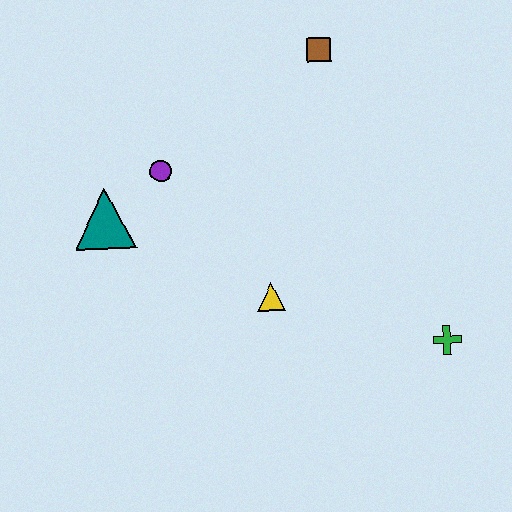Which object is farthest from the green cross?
The teal triangle is farthest from the green cross.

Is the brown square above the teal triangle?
Yes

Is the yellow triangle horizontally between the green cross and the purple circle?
Yes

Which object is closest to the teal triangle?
The purple circle is closest to the teal triangle.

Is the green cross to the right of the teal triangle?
Yes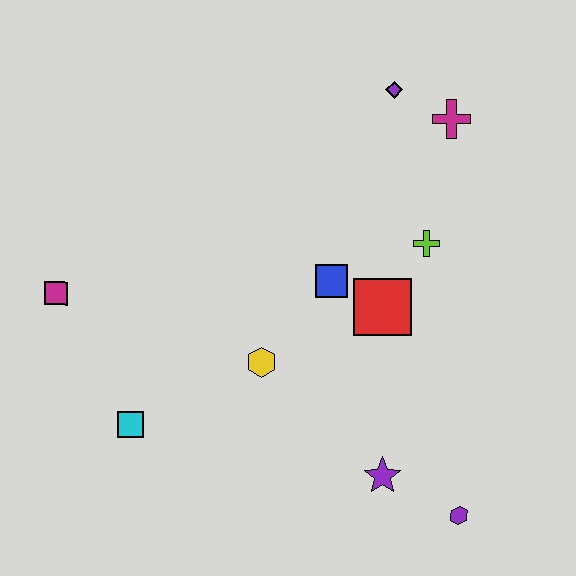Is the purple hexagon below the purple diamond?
Yes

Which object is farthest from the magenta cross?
The cyan square is farthest from the magenta cross.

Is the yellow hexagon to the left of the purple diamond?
Yes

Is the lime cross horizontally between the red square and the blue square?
No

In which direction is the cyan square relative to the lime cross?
The cyan square is to the left of the lime cross.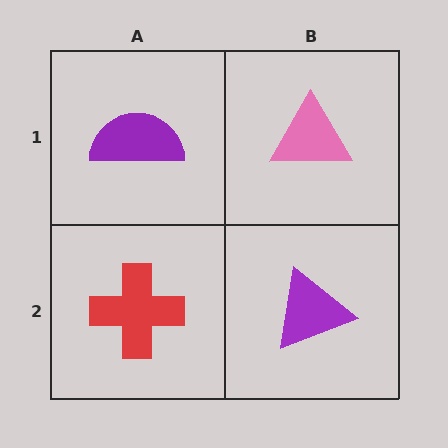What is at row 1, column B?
A pink triangle.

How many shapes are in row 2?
2 shapes.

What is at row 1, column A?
A purple semicircle.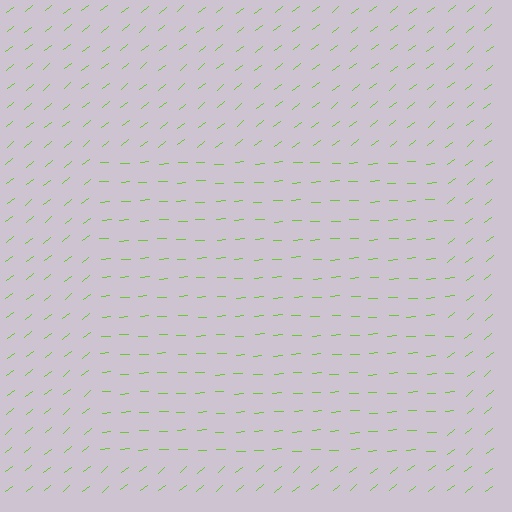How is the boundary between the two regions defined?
The boundary is defined purely by a change in line orientation (approximately 35 degrees difference). All lines are the same color and thickness.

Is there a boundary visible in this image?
Yes, there is a texture boundary formed by a change in line orientation.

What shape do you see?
I see a rectangle.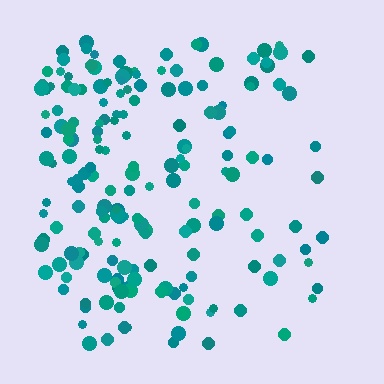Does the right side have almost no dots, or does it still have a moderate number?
Still a moderate number, just noticeably fewer than the left.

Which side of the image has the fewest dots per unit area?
The right.